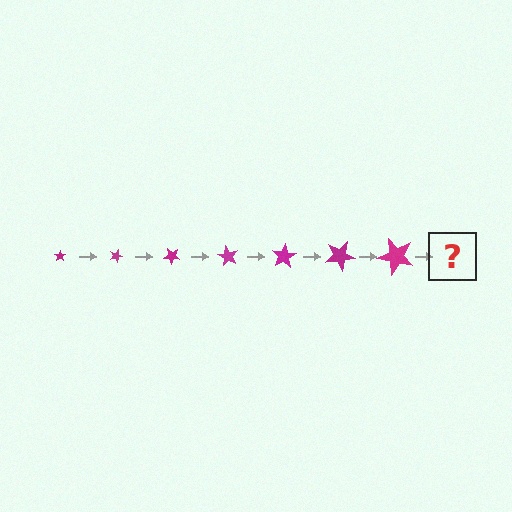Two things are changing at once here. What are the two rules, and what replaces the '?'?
The two rules are that the star grows larger each step and it rotates 20 degrees each step. The '?' should be a star, larger than the previous one and rotated 140 degrees from the start.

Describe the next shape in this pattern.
It should be a star, larger than the previous one and rotated 140 degrees from the start.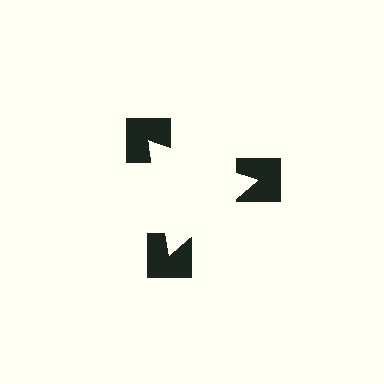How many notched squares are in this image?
There are 3 — one at each vertex of the illusory triangle.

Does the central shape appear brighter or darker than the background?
It typically appears slightly brighter than the background, even though no actual brightness change is drawn.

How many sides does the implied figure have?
3 sides.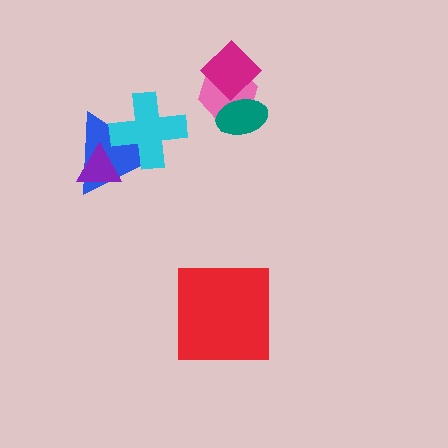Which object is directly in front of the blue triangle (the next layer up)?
The cyan cross is directly in front of the blue triangle.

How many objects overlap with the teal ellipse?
2 objects overlap with the teal ellipse.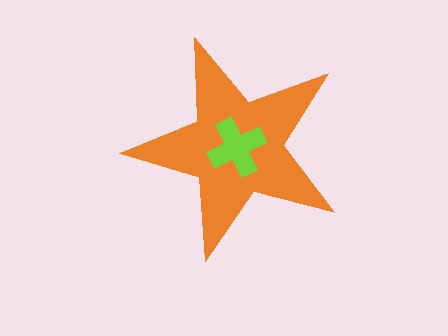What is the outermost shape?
The orange star.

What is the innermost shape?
The lime cross.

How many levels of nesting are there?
2.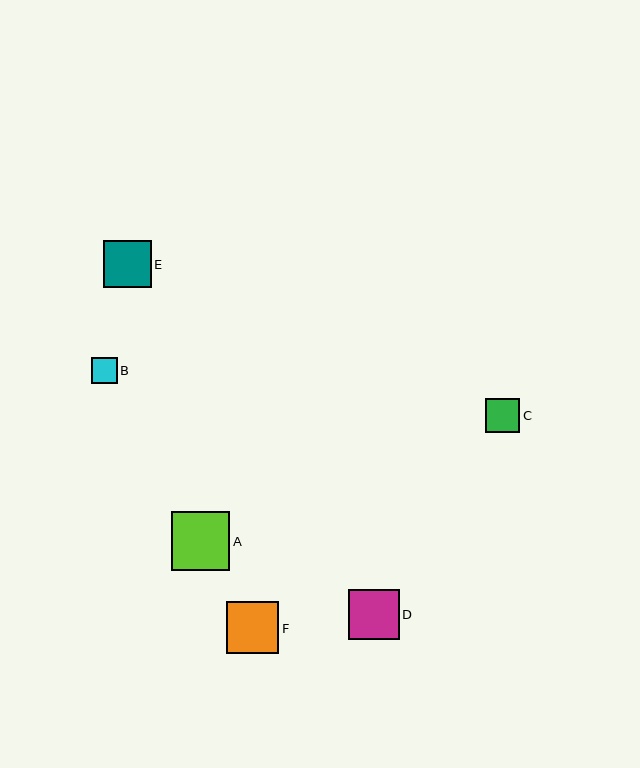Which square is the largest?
Square A is the largest with a size of approximately 58 pixels.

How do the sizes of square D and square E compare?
Square D and square E are approximately the same size.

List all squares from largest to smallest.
From largest to smallest: A, F, D, E, C, B.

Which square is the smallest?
Square B is the smallest with a size of approximately 26 pixels.